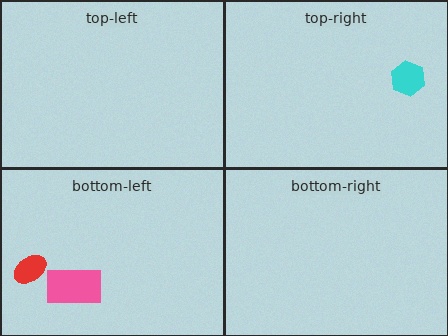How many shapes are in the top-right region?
1.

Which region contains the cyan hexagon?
The top-right region.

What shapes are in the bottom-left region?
The red ellipse, the pink rectangle.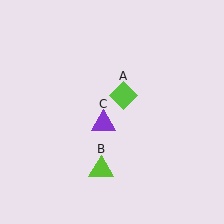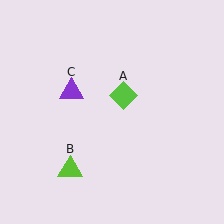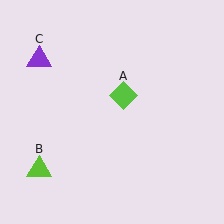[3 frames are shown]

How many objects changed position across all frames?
2 objects changed position: lime triangle (object B), purple triangle (object C).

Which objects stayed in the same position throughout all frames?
Lime diamond (object A) remained stationary.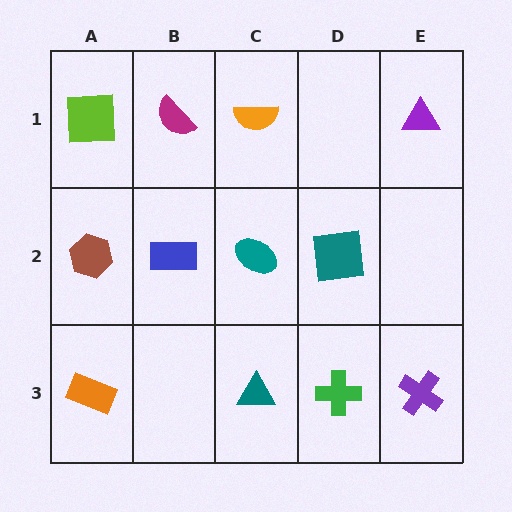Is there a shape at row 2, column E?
No, that cell is empty.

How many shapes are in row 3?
4 shapes.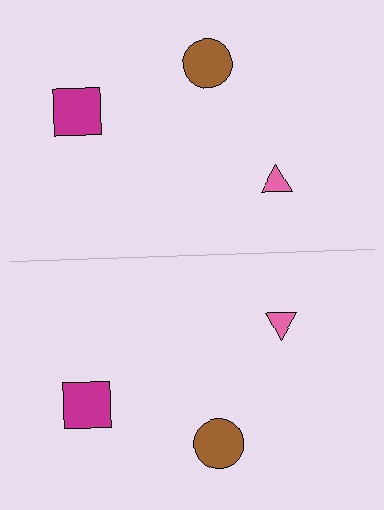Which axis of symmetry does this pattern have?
The pattern has a horizontal axis of symmetry running through the center of the image.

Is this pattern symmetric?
Yes, this pattern has bilateral (reflection) symmetry.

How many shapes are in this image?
There are 6 shapes in this image.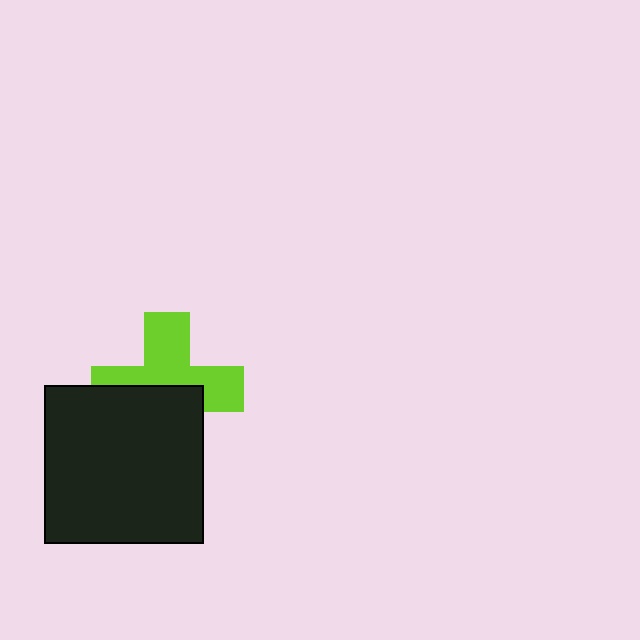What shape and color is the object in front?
The object in front is a black square.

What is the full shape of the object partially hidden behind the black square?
The partially hidden object is a lime cross.